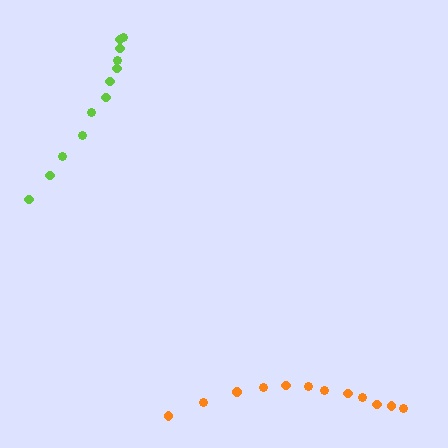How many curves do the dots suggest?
There are 2 distinct paths.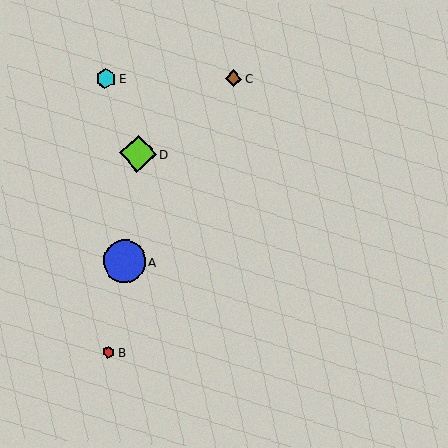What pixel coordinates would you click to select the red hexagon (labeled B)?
Click at (108, 352) to select the red hexagon B.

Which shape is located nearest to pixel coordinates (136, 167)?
The lime diamond (labeled D) at (138, 153) is nearest to that location.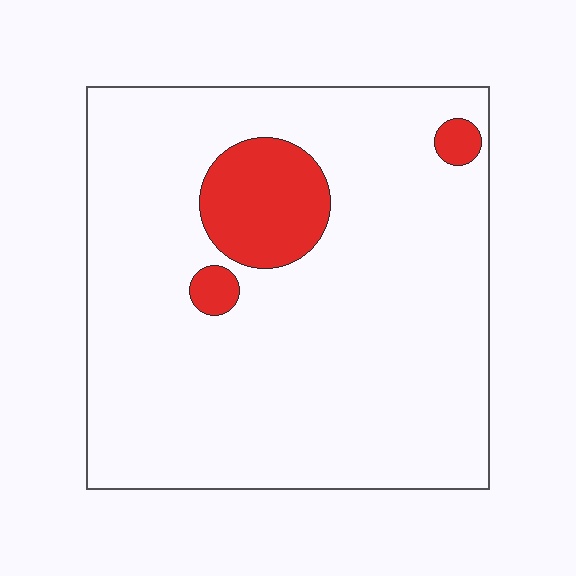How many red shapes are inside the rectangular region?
3.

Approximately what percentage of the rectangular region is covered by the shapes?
Approximately 10%.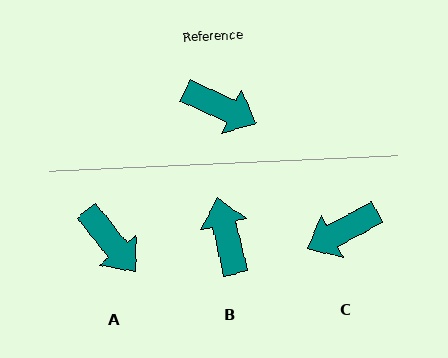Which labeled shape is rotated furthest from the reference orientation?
B, about 128 degrees away.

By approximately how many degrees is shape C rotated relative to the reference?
Approximately 127 degrees clockwise.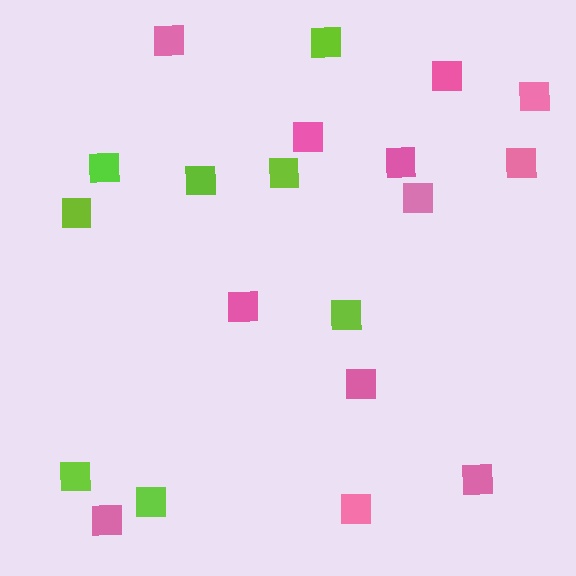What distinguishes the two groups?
There are 2 groups: one group of lime squares (8) and one group of pink squares (12).